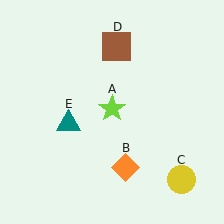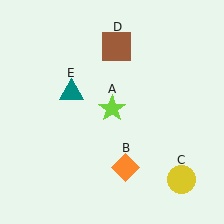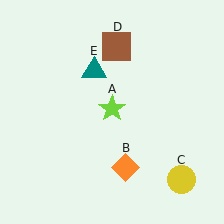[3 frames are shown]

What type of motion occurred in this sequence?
The teal triangle (object E) rotated clockwise around the center of the scene.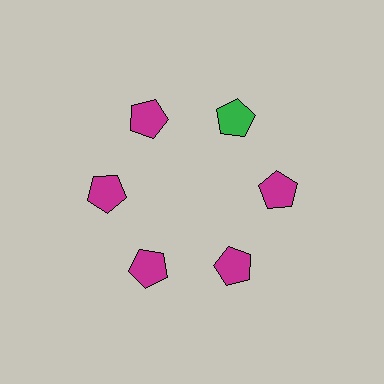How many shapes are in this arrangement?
There are 6 shapes arranged in a ring pattern.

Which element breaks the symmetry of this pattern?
The green pentagon at roughly the 1 o'clock position breaks the symmetry. All other shapes are magenta pentagons.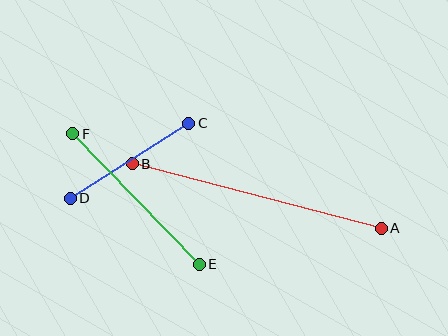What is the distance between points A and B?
The distance is approximately 257 pixels.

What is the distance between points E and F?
The distance is approximately 182 pixels.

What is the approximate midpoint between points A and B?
The midpoint is at approximately (257, 196) pixels.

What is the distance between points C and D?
The distance is approximately 140 pixels.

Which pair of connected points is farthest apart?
Points A and B are farthest apart.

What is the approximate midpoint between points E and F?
The midpoint is at approximately (136, 199) pixels.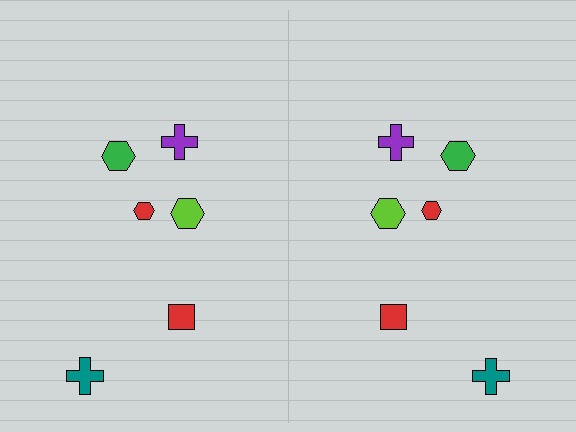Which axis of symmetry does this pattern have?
The pattern has a vertical axis of symmetry running through the center of the image.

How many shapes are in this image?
There are 12 shapes in this image.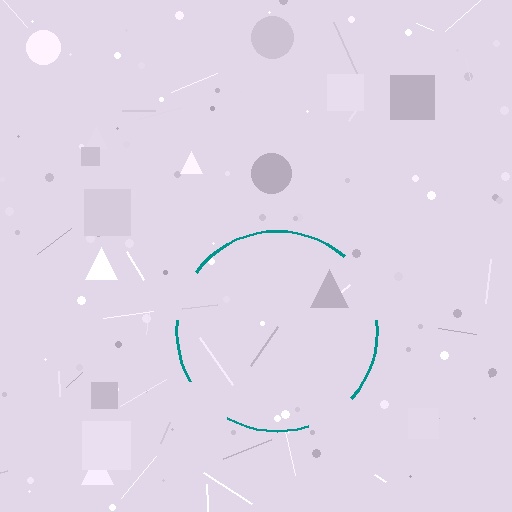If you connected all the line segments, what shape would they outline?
They would outline a circle.